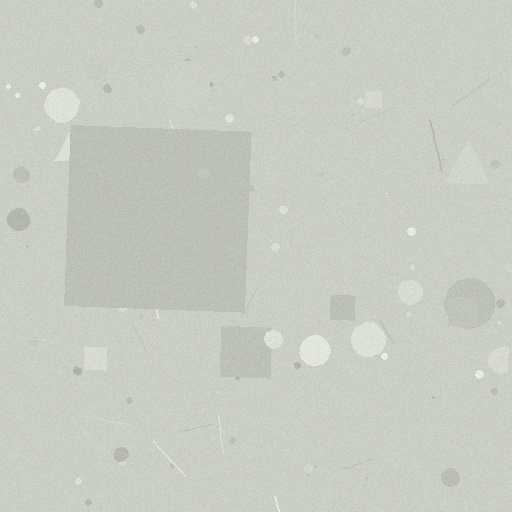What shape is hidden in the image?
A square is hidden in the image.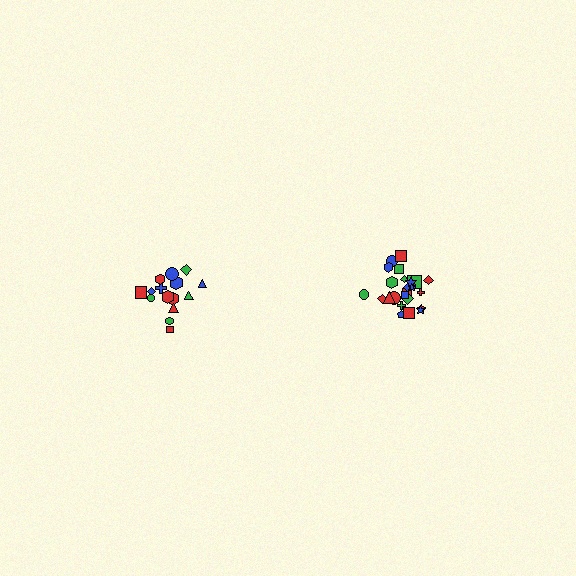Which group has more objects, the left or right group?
The right group.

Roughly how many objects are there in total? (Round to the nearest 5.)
Roughly 40 objects in total.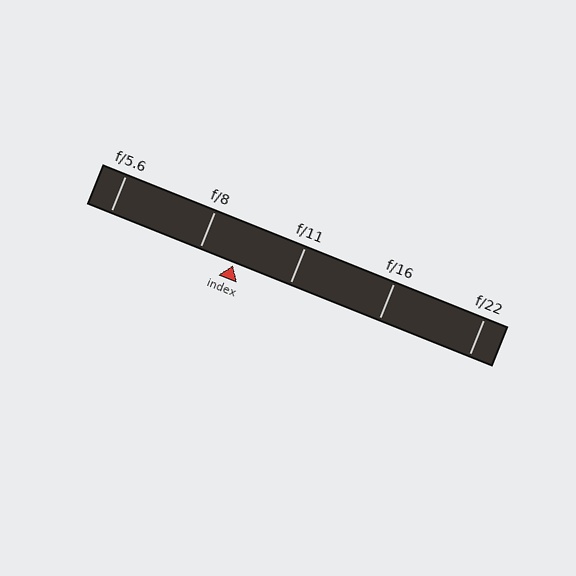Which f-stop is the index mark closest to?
The index mark is closest to f/8.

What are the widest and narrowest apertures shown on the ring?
The widest aperture shown is f/5.6 and the narrowest is f/22.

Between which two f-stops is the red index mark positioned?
The index mark is between f/8 and f/11.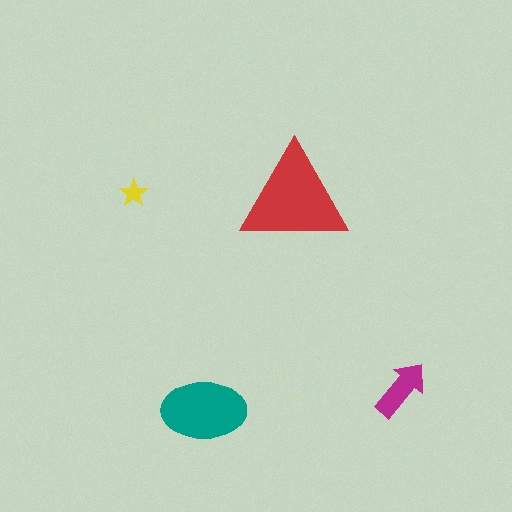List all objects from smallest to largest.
The yellow star, the magenta arrow, the teal ellipse, the red triangle.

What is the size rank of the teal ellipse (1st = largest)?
2nd.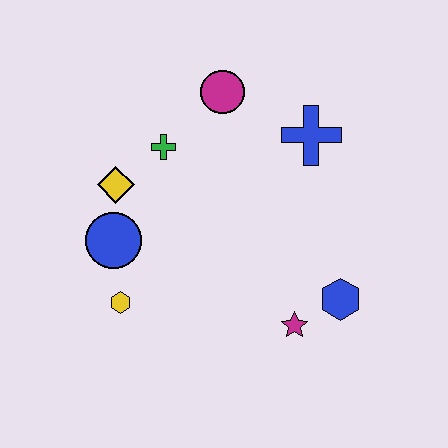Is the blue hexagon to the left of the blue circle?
No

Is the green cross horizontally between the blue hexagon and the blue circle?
Yes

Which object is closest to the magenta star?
The blue hexagon is closest to the magenta star.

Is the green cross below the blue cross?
Yes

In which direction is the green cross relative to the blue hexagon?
The green cross is to the left of the blue hexagon.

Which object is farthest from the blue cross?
The yellow hexagon is farthest from the blue cross.